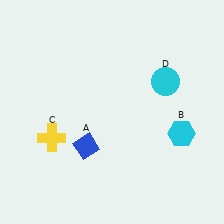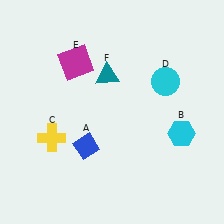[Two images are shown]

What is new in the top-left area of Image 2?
A magenta square (E) was added in the top-left area of Image 2.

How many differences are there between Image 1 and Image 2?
There are 2 differences between the two images.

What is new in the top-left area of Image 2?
A teal triangle (F) was added in the top-left area of Image 2.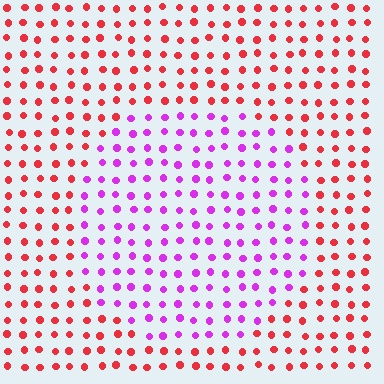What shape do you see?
I see a circle.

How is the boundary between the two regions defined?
The boundary is defined purely by a slight shift in hue (about 60 degrees). Spacing, size, and orientation are identical on both sides.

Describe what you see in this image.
The image is filled with small red elements in a uniform arrangement. A circle-shaped region is visible where the elements are tinted to a slightly different hue, forming a subtle color boundary.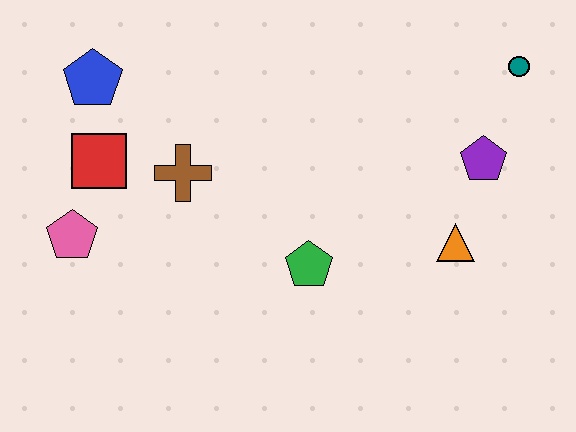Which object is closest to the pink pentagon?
The red square is closest to the pink pentagon.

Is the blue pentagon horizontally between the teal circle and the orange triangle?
No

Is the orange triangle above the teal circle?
No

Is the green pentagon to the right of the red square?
Yes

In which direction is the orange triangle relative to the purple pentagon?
The orange triangle is below the purple pentagon.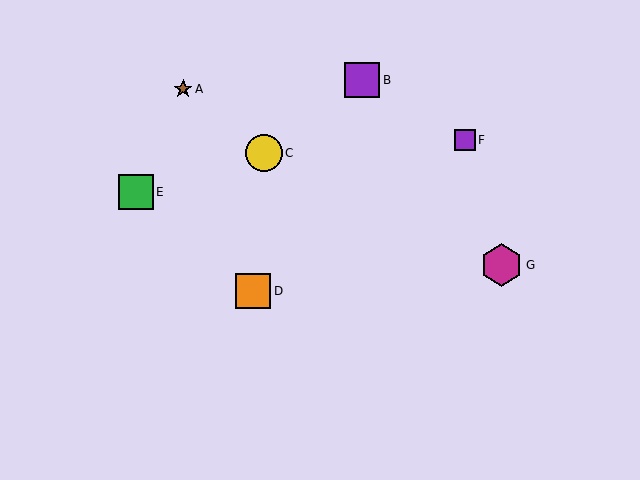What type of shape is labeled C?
Shape C is a yellow circle.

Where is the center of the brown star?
The center of the brown star is at (183, 89).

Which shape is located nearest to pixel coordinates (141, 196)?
The green square (labeled E) at (136, 192) is nearest to that location.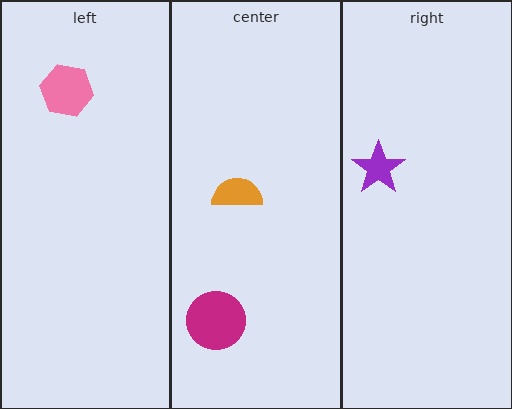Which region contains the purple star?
The right region.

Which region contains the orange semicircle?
The center region.